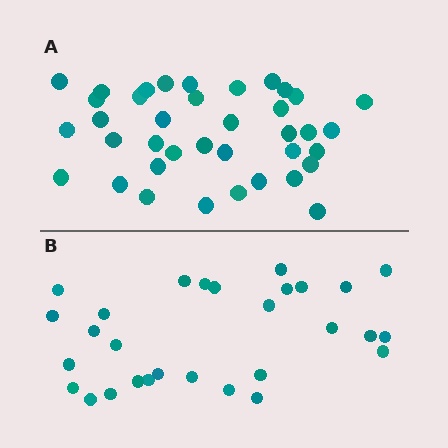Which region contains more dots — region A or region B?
Region A (the top region) has more dots.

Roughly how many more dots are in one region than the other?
Region A has roughly 8 or so more dots than region B.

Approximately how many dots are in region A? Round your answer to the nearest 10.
About 40 dots. (The exact count is 38, which rounds to 40.)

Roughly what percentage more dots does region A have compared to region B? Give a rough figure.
About 30% more.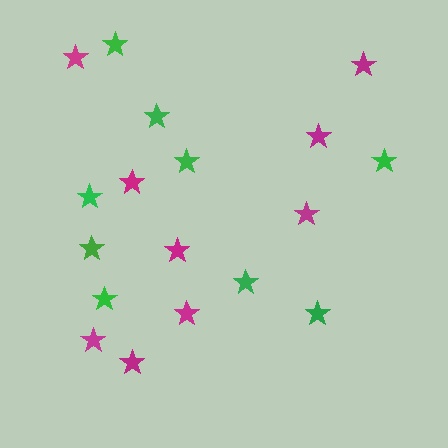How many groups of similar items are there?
There are 2 groups: one group of magenta stars (9) and one group of green stars (9).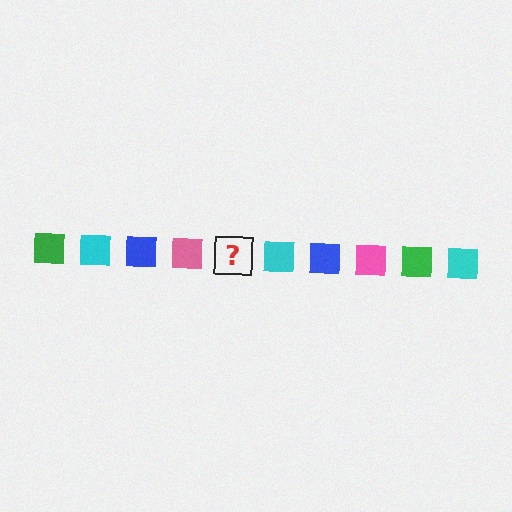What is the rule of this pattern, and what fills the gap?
The rule is that the pattern cycles through green, cyan, blue, pink squares. The gap should be filled with a green square.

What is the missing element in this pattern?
The missing element is a green square.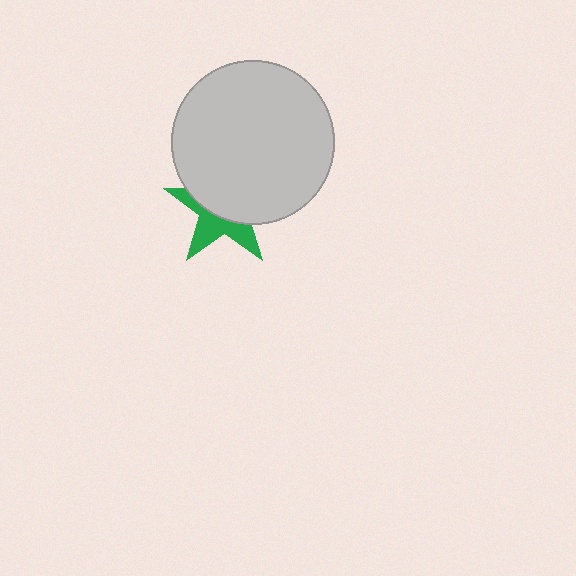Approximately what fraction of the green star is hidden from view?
Roughly 58% of the green star is hidden behind the light gray circle.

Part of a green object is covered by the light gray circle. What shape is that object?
It is a star.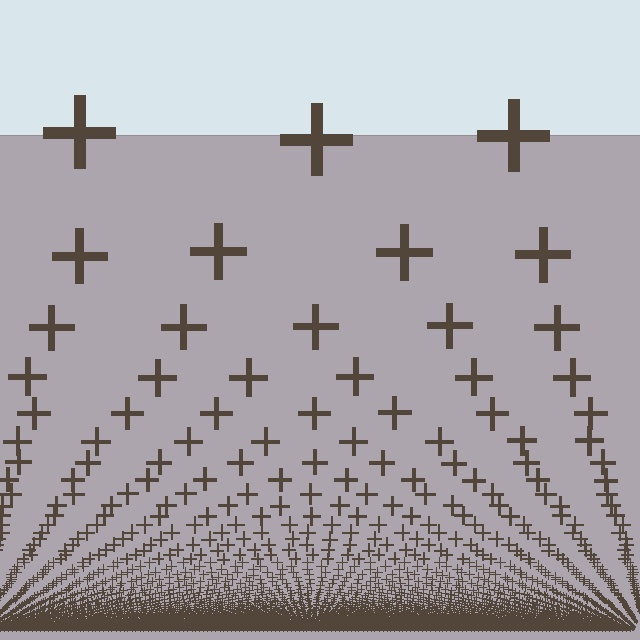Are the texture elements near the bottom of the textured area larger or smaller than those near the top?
Smaller. The gradient is inverted — elements near the bottom are smaller and denser.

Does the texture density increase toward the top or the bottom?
Density increases toward the bottom.